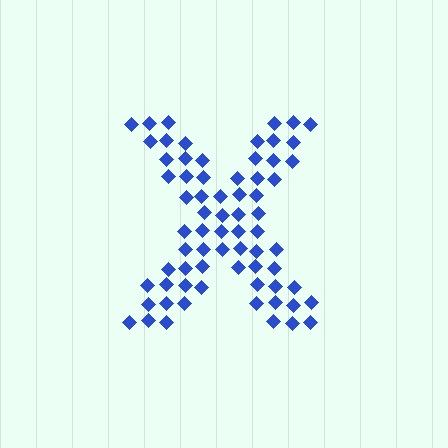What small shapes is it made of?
It is made of small diamonds.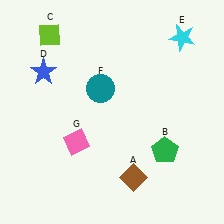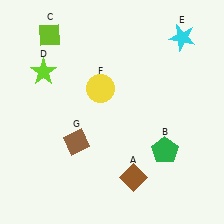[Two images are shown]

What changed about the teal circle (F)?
In Image 1, F is teal. In Image 2, it changed to yellow.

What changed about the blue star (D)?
In Image 1, D is blue. In Image 2, it changed to lime.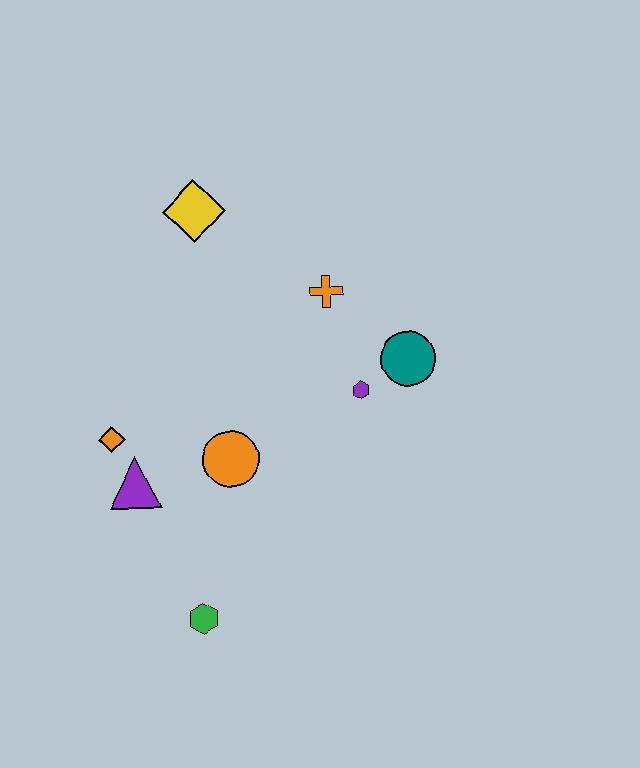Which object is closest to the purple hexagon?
The teal circle is closest to the purple hexagon.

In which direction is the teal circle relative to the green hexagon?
The teal circle is above the green hexagon.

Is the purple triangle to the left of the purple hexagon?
Yes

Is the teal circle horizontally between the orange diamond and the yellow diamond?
No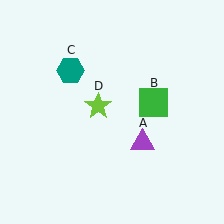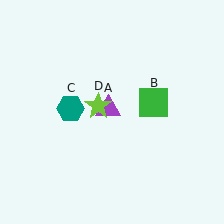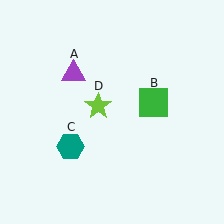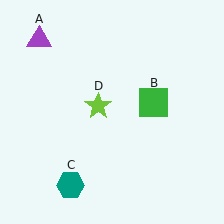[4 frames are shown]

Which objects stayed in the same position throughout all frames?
Green square (object B) and lime star (object D) remained stationary.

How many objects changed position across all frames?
2 objects changed position: purple triangle (object A), teal hexagon (object C).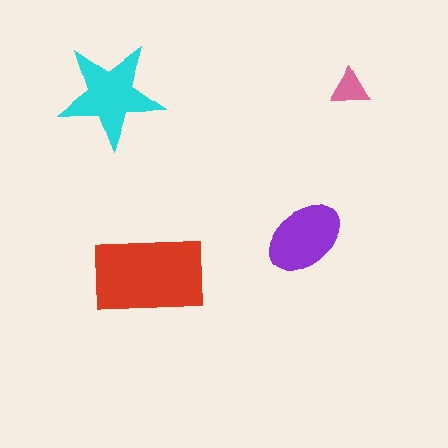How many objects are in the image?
There are 4 objects in the image.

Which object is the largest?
The red rectangle.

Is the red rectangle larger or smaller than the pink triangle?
Larger.